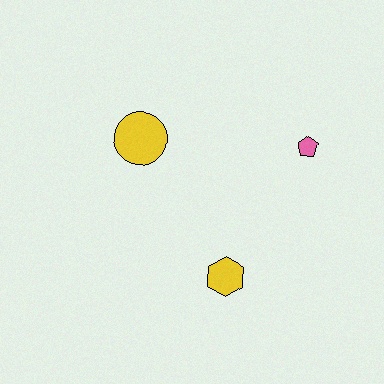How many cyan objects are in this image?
There are no cyan objects.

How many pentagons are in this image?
There is 1 pentagon.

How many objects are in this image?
There are 3 objects.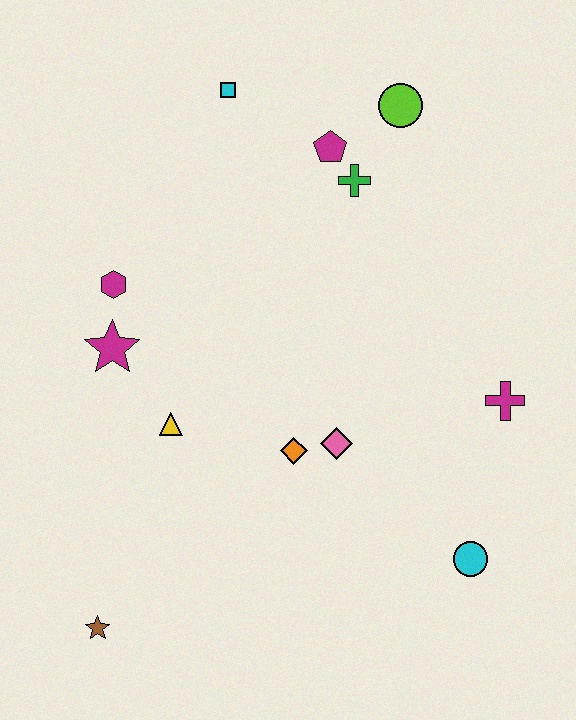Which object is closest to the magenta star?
The magenta hexagon is closest to the magenta star.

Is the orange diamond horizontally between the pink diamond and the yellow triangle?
Yes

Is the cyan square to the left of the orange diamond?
Yes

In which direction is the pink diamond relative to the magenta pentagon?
The pink diamond is below the magenta pentagon.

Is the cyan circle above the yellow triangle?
No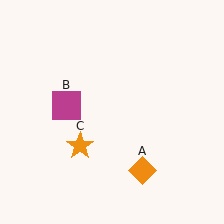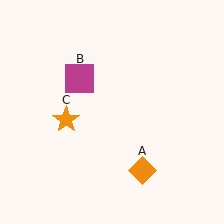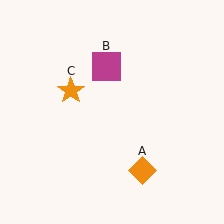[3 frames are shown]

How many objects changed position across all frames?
2 objects changed position: magenta square (object B), orange star (object C).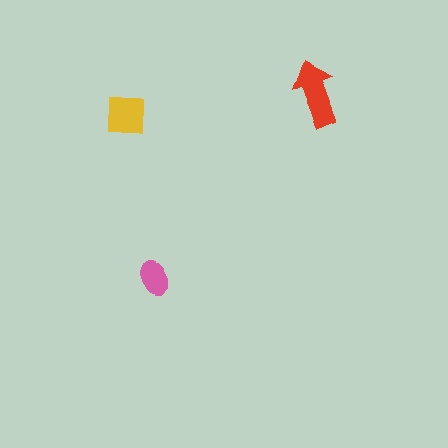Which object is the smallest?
The pink ellipse.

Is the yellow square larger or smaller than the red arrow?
Smaller.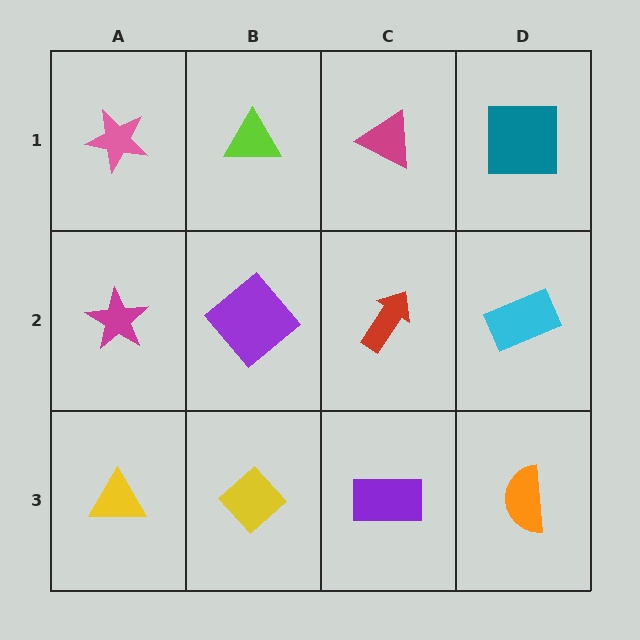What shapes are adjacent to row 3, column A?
A magenta star (row 2, column A), a yellow diamond (row 3, column B).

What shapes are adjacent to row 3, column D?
A cyan rectangle (row 2, column D), a purple rectangle (row 3, column C).